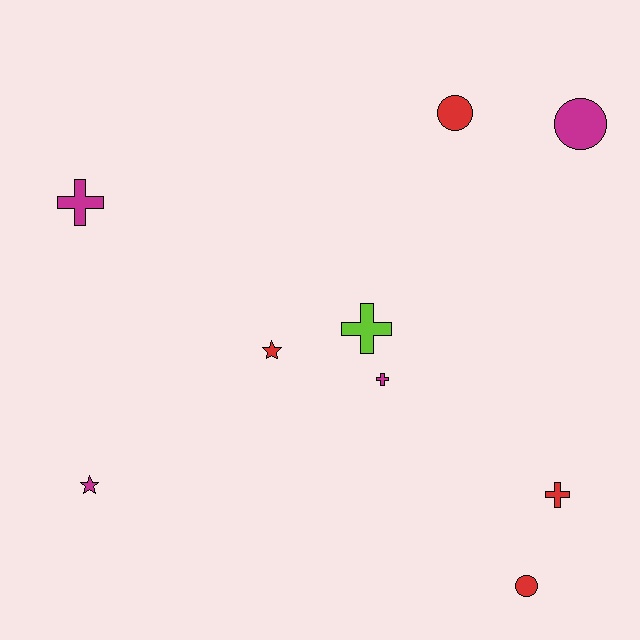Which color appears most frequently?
Magenta, with 4 objects.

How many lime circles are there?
There are no lime circles.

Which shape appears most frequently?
Cross, with 4 objects.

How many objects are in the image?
There are 9 objects.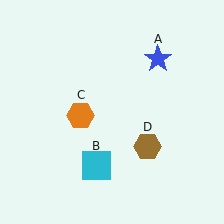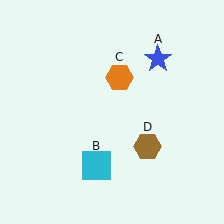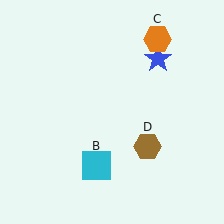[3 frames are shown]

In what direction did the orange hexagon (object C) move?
The orange hexagon (object C) moved up and to the right.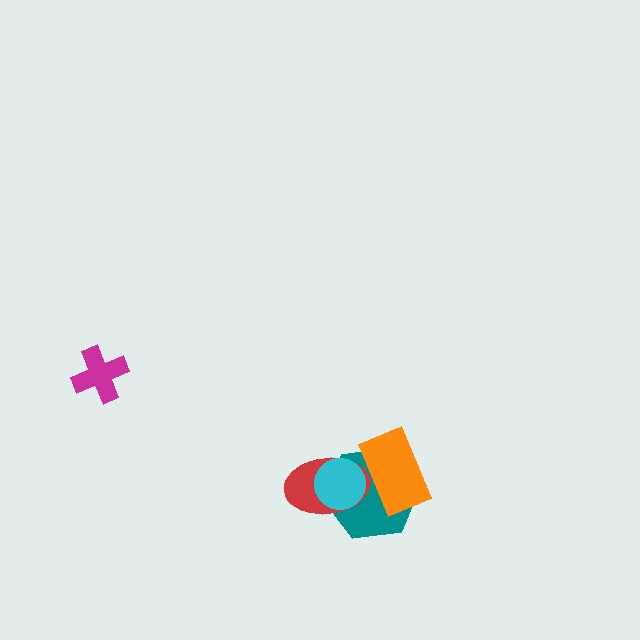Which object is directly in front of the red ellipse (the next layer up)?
The cyan circle is directly in front of the red ellipse.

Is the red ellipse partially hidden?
Yes, it is partially covered by another shape.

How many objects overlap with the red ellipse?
3 objects overlap with the red ellipse.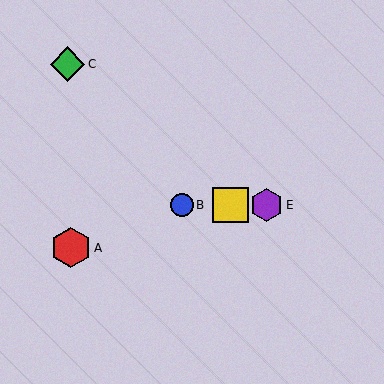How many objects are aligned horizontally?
3 objects (B, D, E) are aligned horizontally.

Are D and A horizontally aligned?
No, D is at y≈205 and A is at y≈248.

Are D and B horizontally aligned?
Yes, both are at y≈205.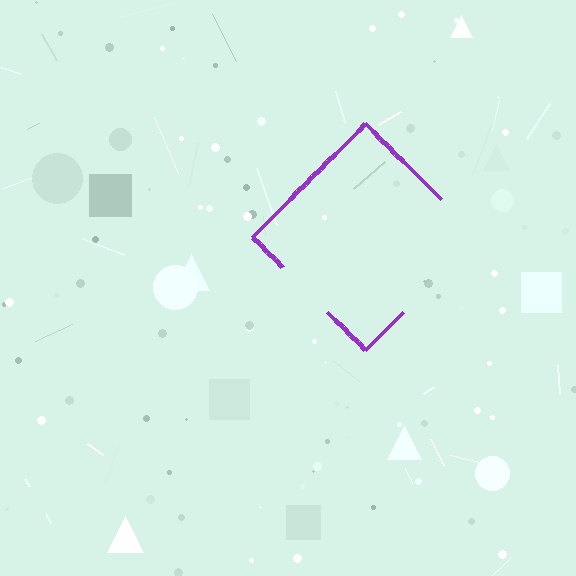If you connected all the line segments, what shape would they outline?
They would outline a diamond.